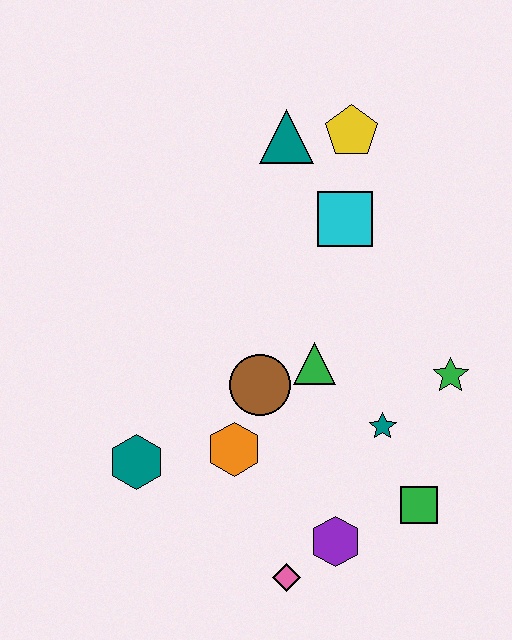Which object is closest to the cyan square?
The yellow pentagon is closest to the cyan square.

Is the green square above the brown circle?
No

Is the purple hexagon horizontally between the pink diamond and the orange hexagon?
No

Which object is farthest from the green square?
The teal triangle is farthest from the green square.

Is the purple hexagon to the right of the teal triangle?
Yes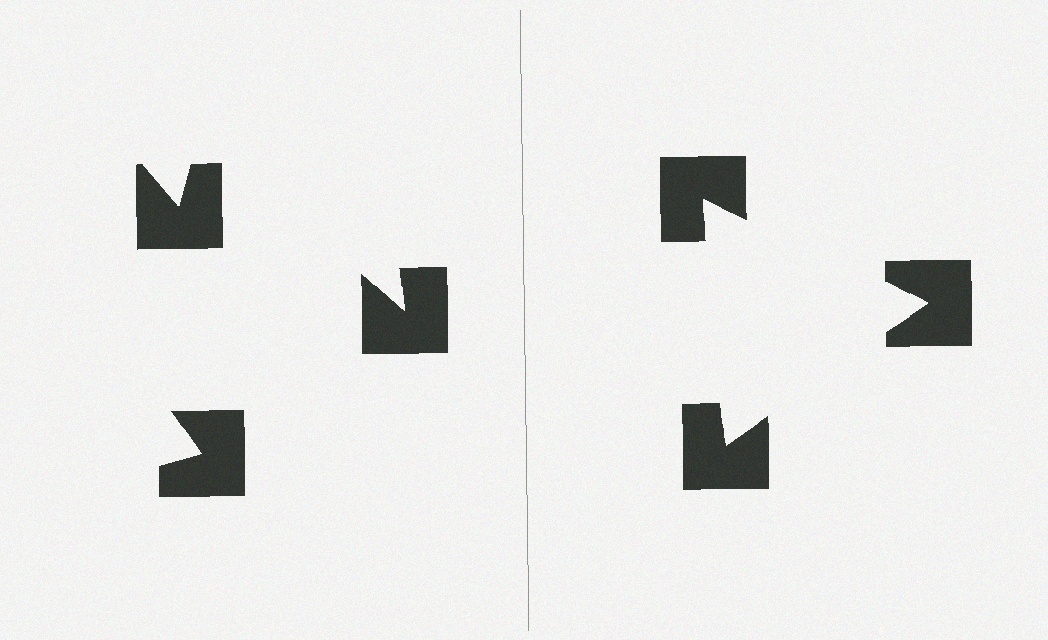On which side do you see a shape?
An illusory triangle appears on the right side. On the left side the wedge cuts are rotated, so no coherent shape forms.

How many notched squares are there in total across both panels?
6 — 3 on each side.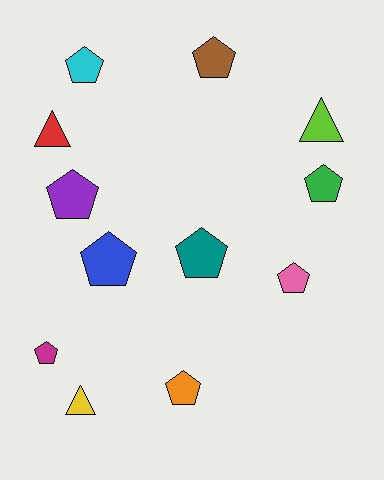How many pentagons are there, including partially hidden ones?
There are 9 pentagons.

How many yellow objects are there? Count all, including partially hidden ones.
There is 1 yellow object.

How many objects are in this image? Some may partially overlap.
There are 12 objects.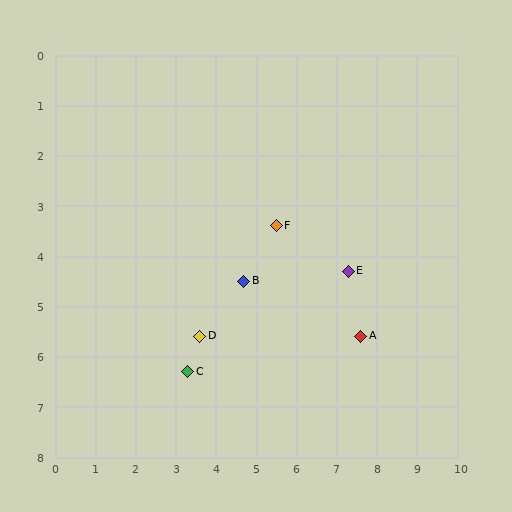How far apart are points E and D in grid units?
Points E and D are about 3.9 grid units apart.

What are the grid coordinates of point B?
Point B is at approximately (4.7, 4.5).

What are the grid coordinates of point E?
Point E is at approximately (7.3, 4.3).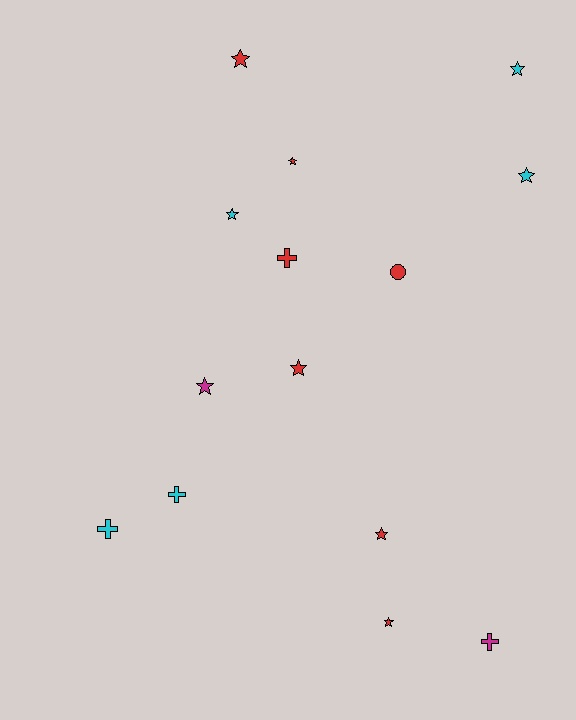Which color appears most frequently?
Red, with 7 objects.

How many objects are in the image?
There are 14 objects.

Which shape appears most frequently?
Star, with 9 objects.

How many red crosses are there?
There is 1 red cross.